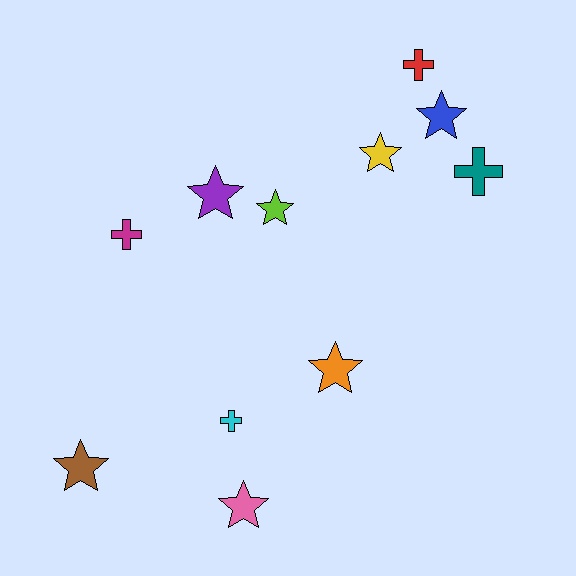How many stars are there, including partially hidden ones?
There are 7 stars.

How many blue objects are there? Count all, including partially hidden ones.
There is 1 blue object.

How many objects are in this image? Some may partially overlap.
There are 11 objects.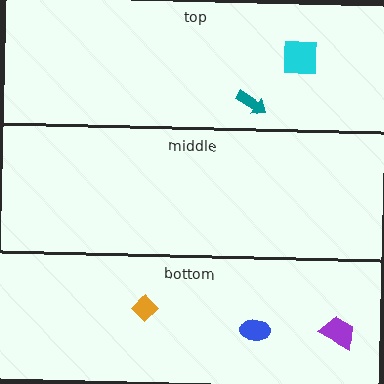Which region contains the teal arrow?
The top region.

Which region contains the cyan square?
The top region.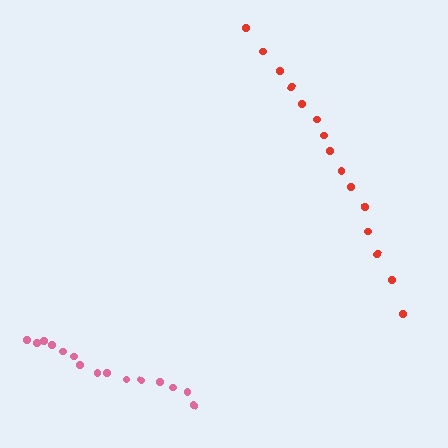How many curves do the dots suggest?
There are 2 distinct paths.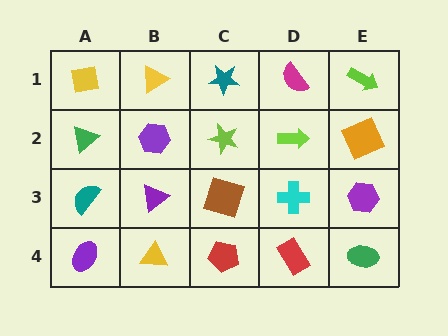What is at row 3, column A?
A teal semicircle.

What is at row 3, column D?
A cyan cross.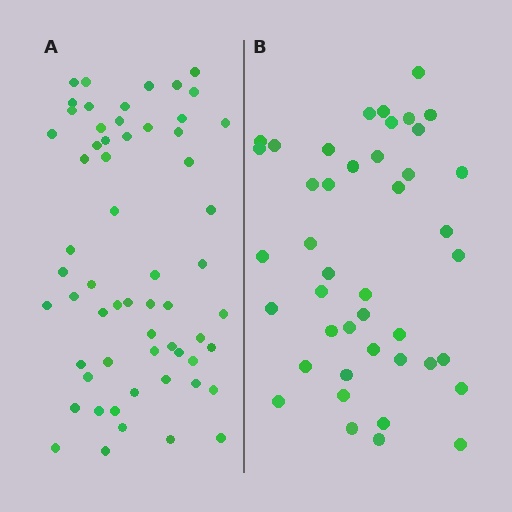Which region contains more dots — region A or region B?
Region A (the left region) has more dots.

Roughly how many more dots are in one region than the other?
Region A has approximately 15 more dots than region B.